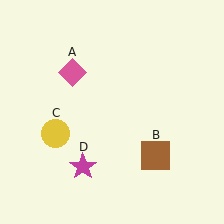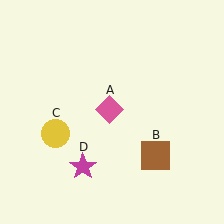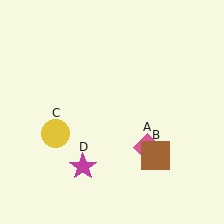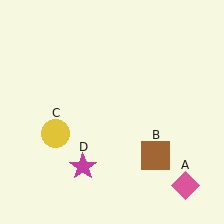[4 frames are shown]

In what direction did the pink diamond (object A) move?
The pink diamond (object A) moved down and to the right.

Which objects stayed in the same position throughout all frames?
Brown square (object B) and yellow circle (object C) and magenta star (object D) remained stationary.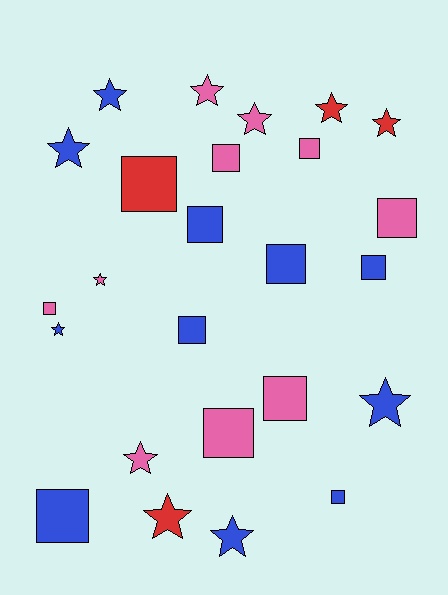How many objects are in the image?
There are 25 objects.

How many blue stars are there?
There are 5 blue stars.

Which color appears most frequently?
Blue, with 11 objects.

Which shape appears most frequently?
Square, with 13 objects.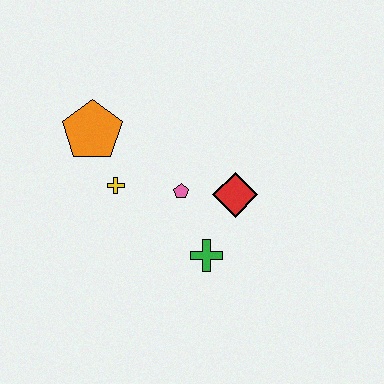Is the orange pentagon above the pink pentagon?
Yes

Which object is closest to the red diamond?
The pink pentagon is closest to the red diamond.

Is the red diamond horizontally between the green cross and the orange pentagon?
No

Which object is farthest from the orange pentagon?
The green cross is farthest from the orange pentagon.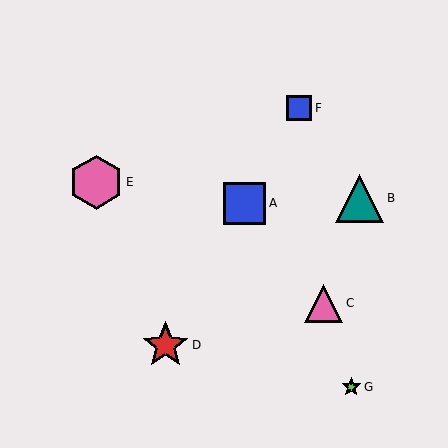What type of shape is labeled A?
Shape A is a blue square.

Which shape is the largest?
The pink hexagon (labeled E) is the largest.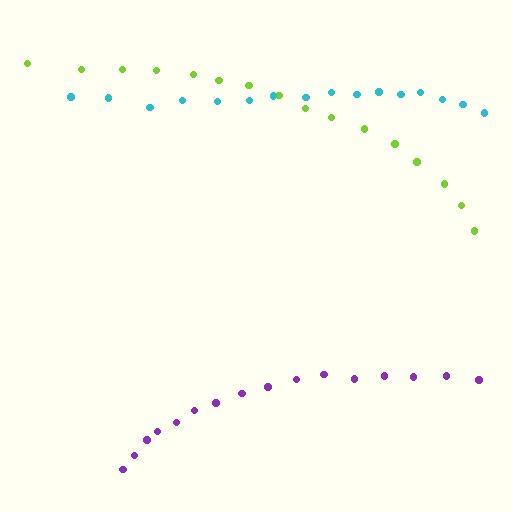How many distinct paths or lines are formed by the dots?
There are 3 distinct paths.